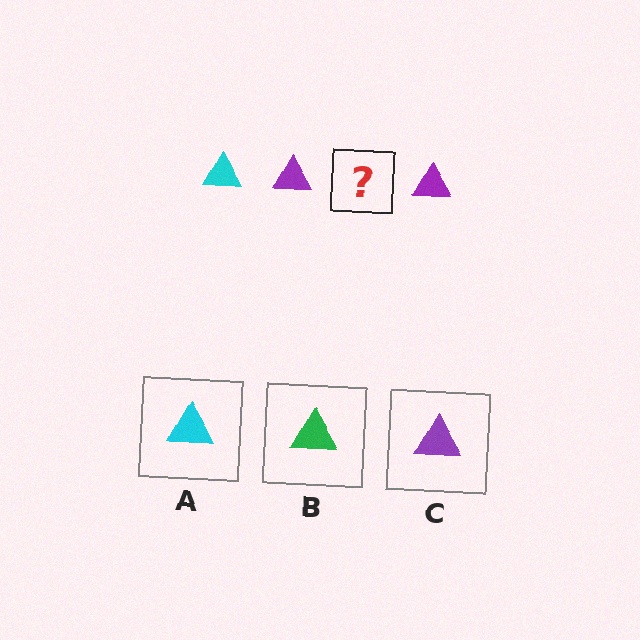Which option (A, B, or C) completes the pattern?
A.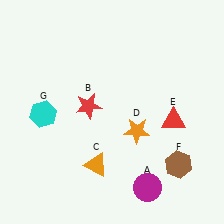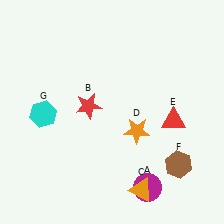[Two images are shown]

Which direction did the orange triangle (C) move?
The orange triangle (C) moved right.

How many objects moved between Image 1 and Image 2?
1 object moved between the two images.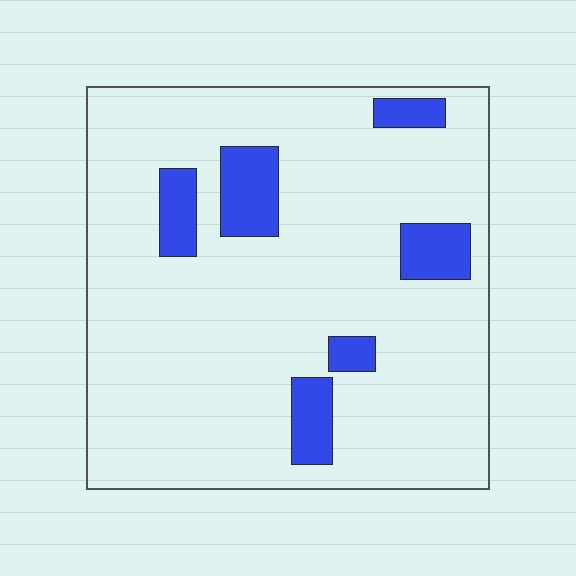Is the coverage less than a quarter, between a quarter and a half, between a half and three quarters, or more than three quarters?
Less than a quarter.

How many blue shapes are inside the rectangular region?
6.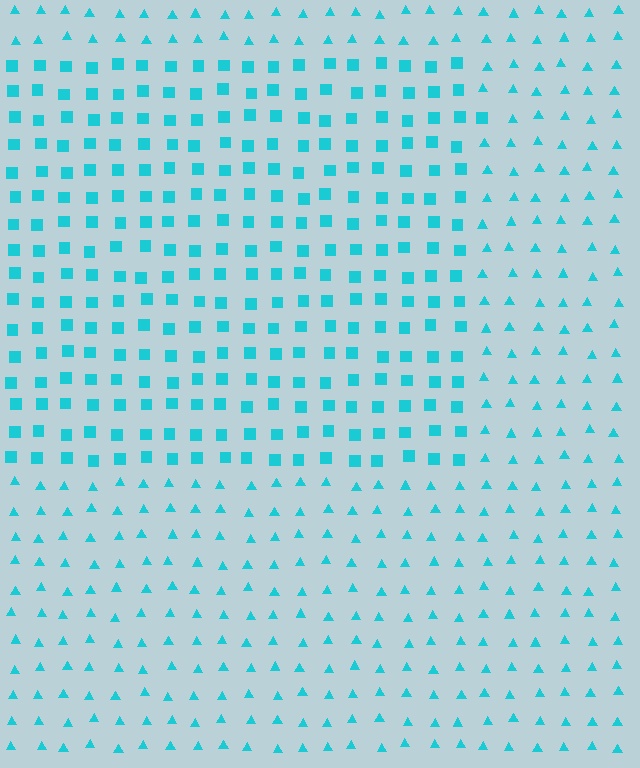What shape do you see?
I see a rectangle.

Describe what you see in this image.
The image is filled with small cyan elements arranged in a uniform grid. A rectangle-shaped region contains squares, while the surrounding area contains triangles. The boundary is defined purely by the change in element shape.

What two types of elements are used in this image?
The image uses squares inside the rectangle region and triangles outside it.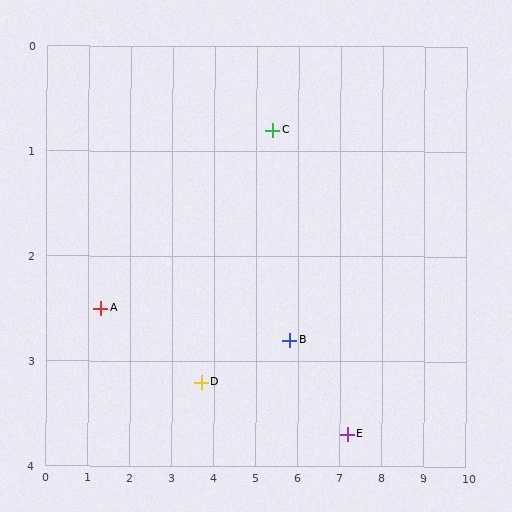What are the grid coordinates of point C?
Point C is at approximately (5.4, 0.8).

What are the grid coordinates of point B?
Point B is at approximately (5.8, 2.8).